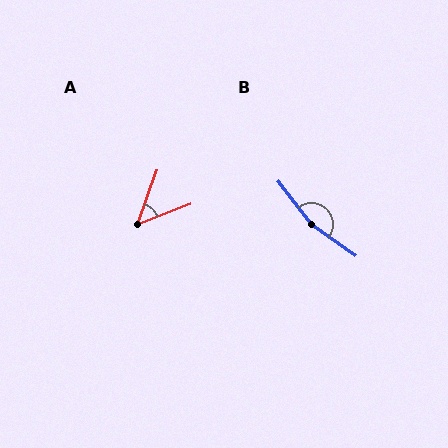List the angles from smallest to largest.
A (50°), B (163°).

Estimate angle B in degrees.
Approximately 163 degrees.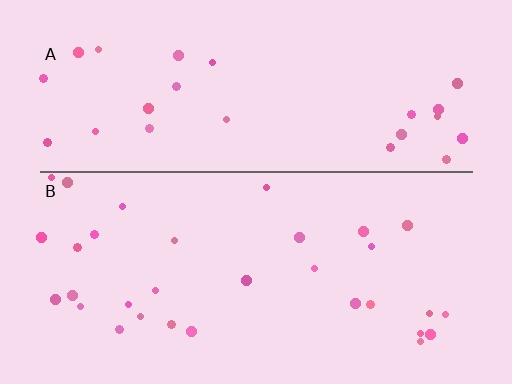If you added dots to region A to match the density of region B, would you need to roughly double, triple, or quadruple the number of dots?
Approximately double.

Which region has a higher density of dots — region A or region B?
B (the bottom).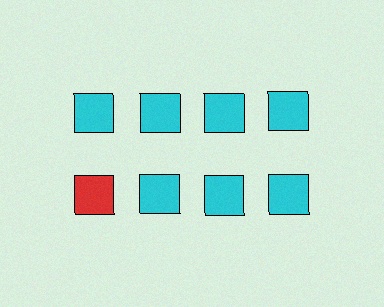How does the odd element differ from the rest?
It has a different color: red instead of cyan.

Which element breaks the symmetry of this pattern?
The red square in the second row, leftmost column breaks the symmetry. All other shapes are cyan squares.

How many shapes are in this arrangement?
There are 8 shapes arranged in a grid pattern.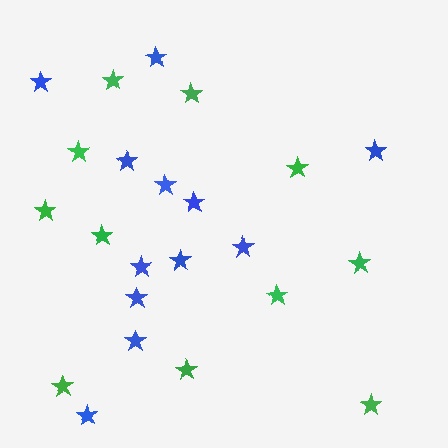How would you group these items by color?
There are 2 groups: one group of green stars (11) and one group of blue stars (12).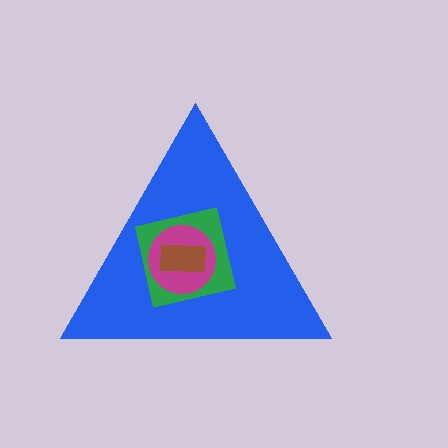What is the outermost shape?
The blue triangle.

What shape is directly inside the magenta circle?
The brown rectangle.